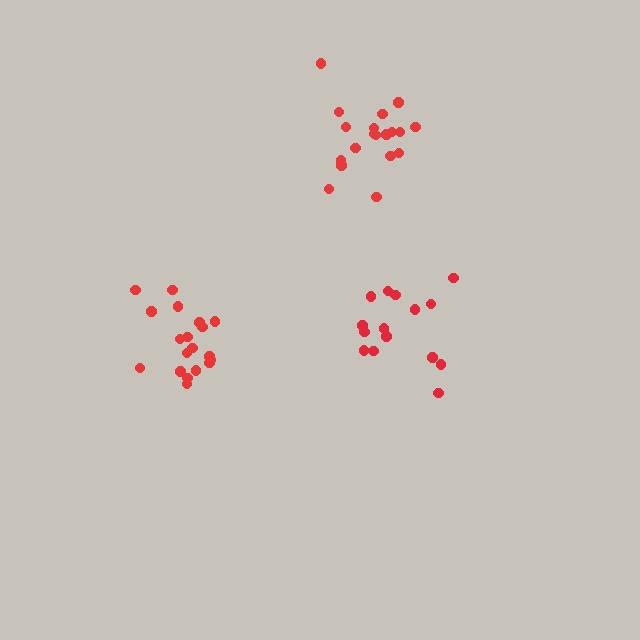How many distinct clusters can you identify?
There are 3 distinct clusters.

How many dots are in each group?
Group 1: 15 dots, Group 2: 19 dots, Group 3: 19 dots (53 total).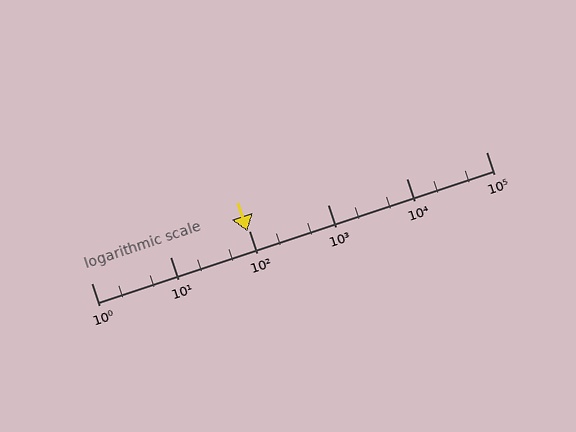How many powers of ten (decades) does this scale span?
The scale spans 5 decades, from 1 to 100000.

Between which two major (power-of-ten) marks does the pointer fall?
The pointer is between 10 and 100.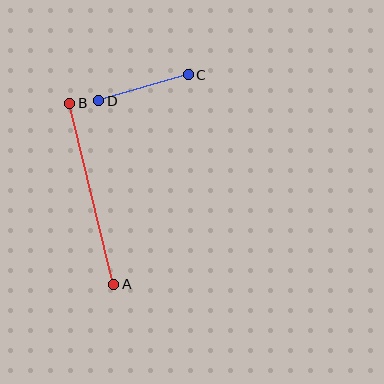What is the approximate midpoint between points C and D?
The midpoint is at approximately (143, 88) pixels.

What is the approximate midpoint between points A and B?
The midpoint is at approximately (92, 194) pixels.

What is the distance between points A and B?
The distance is approximately 186 pixels.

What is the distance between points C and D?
The distance is approximately 93 pixels.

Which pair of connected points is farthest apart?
Points A and B are farthest apart.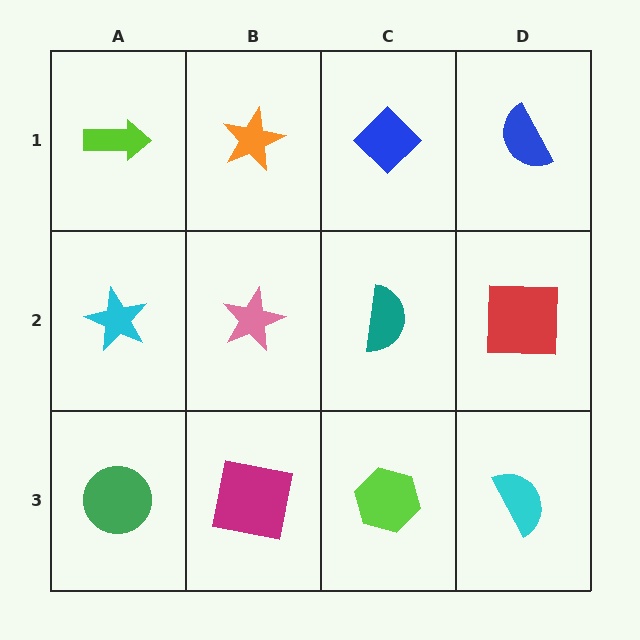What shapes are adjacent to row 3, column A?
A cyan star (row 2, column A), a magenta square (row 3, column B).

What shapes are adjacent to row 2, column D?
A blue semicircle (row 1, column D), a cyan semicircle (row 3, column D), a teal semicircle (row 2, column C).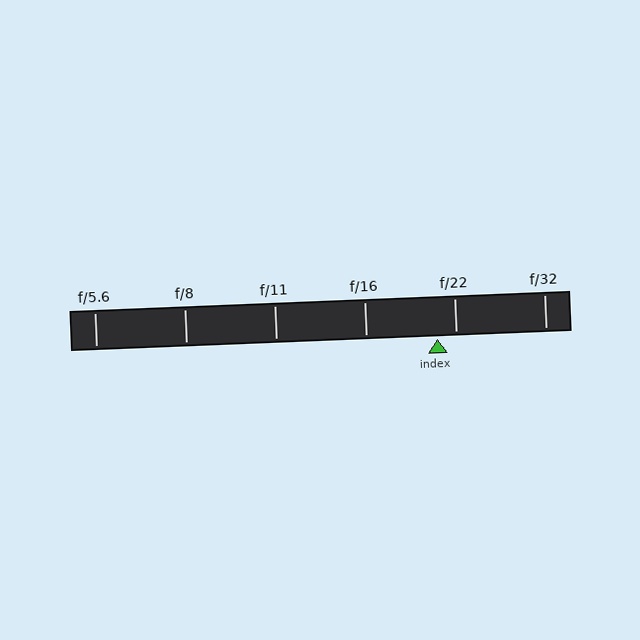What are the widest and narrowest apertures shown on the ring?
The widest aperture shown is f/5.6 and the narrowest is f/32.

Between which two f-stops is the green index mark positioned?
The index mark is between f/16 and f/22.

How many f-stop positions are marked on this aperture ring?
There are 6 f-stop positions marked.